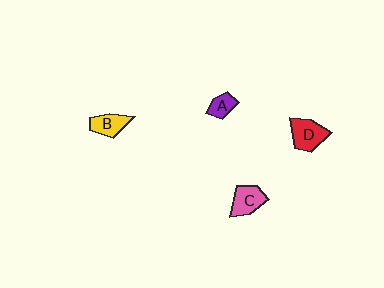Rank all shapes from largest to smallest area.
From largest to smallest: D (red), C (pink), B (yellow), A (purple).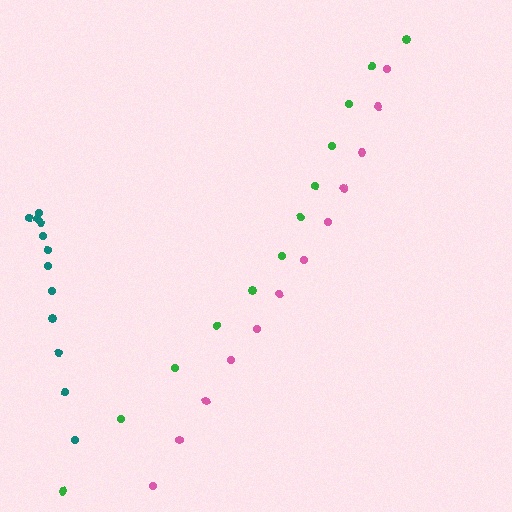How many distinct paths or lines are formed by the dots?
There are 3 distinct paths.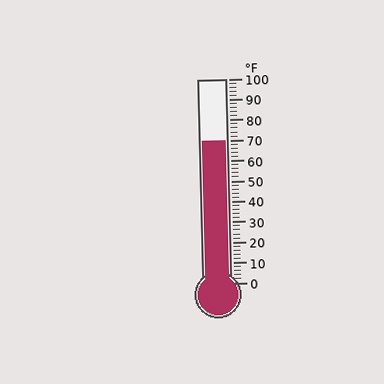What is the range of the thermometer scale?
The thermometer scale ranges from 0°F to 100°F.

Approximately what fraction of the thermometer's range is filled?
The thermometer is filled to approximately 70% of its range.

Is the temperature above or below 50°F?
The temperature is above 50°F.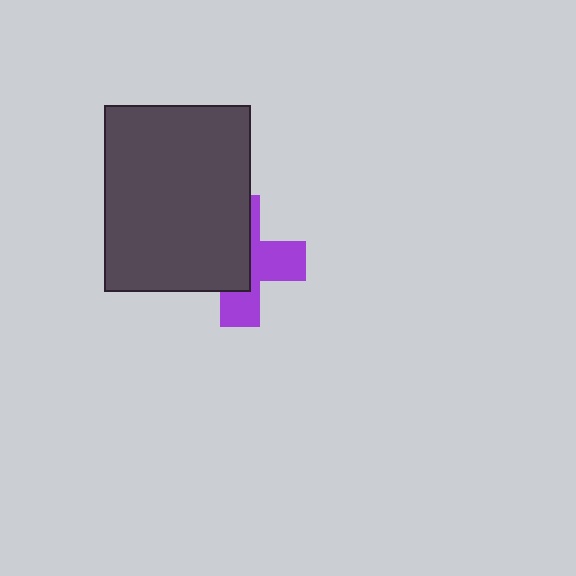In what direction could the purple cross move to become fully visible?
The purple cross could move right. That would shift it out from behind the dark gray rectangle entirely.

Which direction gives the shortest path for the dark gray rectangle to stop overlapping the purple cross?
Moving left gives the shortest separation.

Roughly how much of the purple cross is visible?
About half of it is visible (roughly 45%).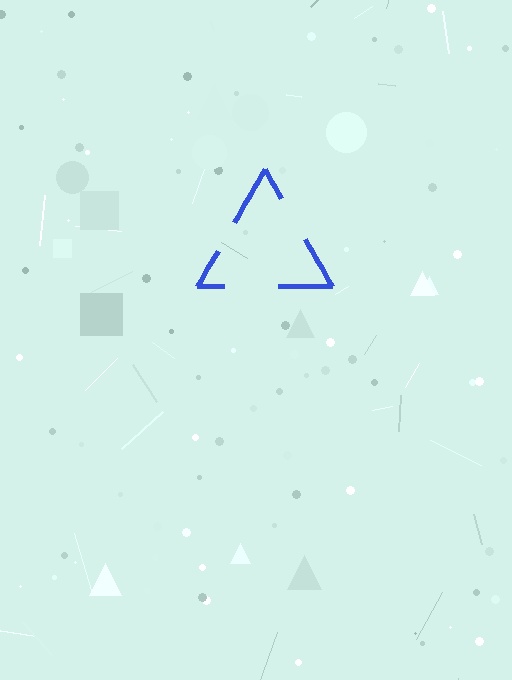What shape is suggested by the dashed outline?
The dashed outline suggests a triangle.